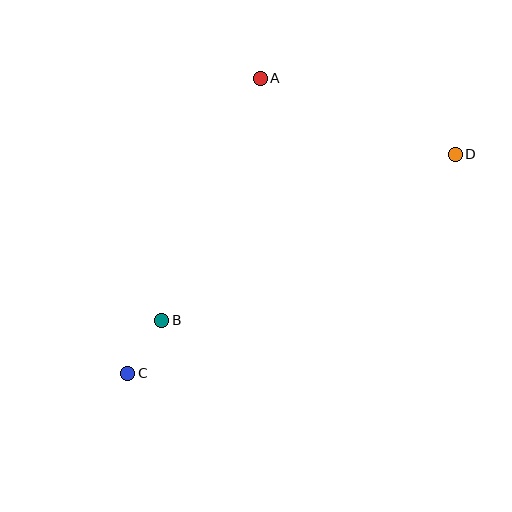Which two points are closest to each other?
Points B and C are closest to each other.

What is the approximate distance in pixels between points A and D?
The distance between A and D is approximately 210 pixels.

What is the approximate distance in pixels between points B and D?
The distance between B and D is approximately 337 pixels.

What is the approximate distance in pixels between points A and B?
The distance between A and B is approximately 261 pixels.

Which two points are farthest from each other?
Points C and D are farthest from each other.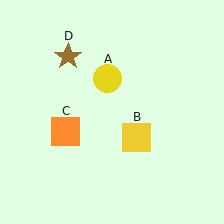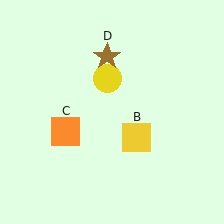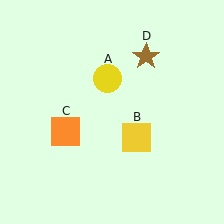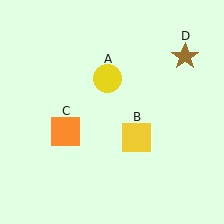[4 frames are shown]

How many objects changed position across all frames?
1 object changed position: brown star (object D).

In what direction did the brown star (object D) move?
The brown star (object D) moved right.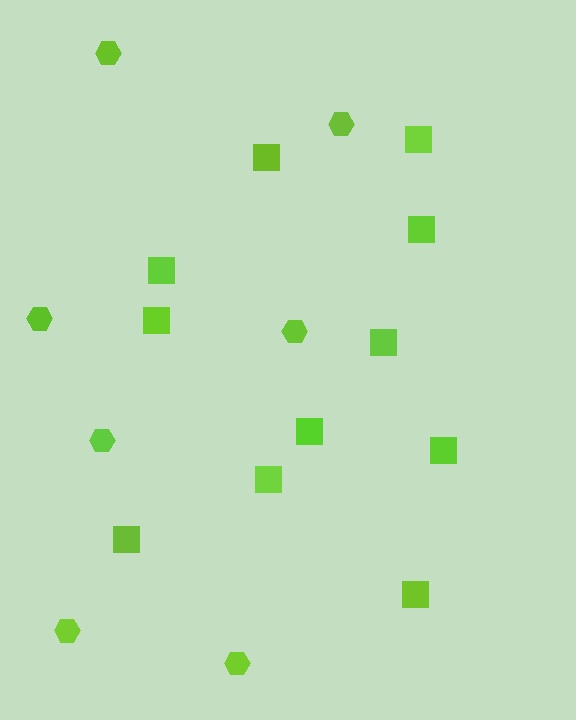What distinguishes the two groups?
There are 2 groups: one group of squares (11) and one group of hexagons (7).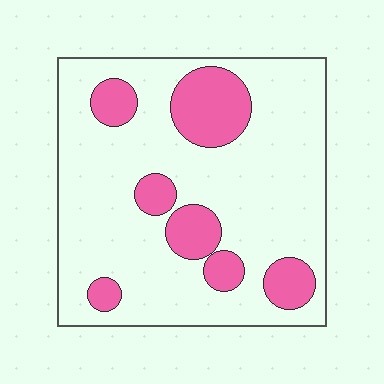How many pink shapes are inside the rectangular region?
7.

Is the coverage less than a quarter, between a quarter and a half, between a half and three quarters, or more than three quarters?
Less than a quarter.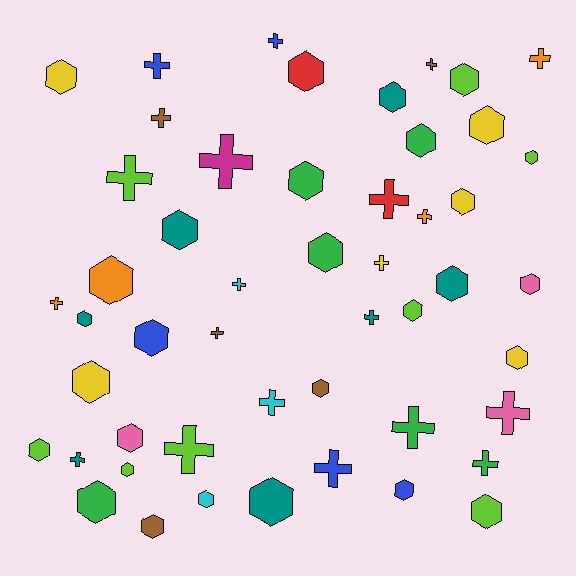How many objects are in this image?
There are 50 objects.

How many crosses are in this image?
There are 21 crosses.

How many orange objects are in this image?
There are 4 orange objects.